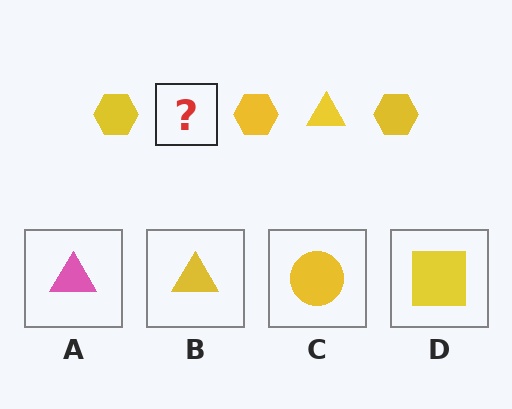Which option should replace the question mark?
Option B.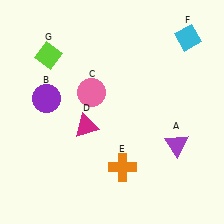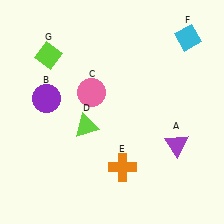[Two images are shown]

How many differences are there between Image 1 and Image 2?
There is 1 difference between the two images.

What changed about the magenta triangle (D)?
In Image 1, D is magenta. In Image 2, it changed to lime.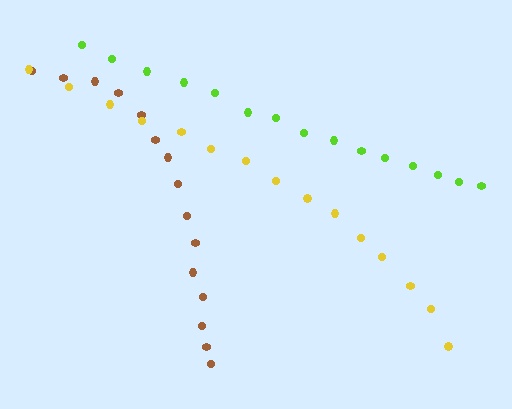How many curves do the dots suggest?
There are 3 distinct paths.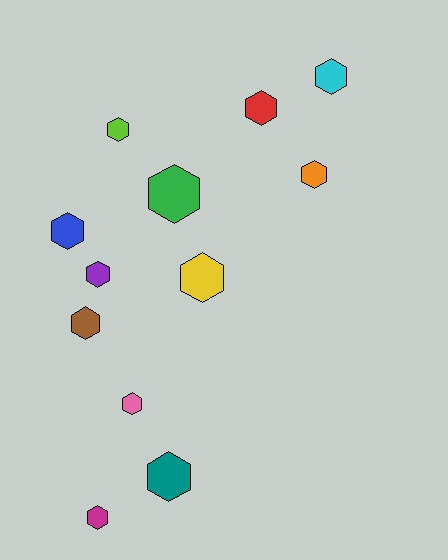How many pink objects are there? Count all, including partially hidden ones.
There is 1 pink object.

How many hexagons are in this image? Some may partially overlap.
There are 12 hexagons.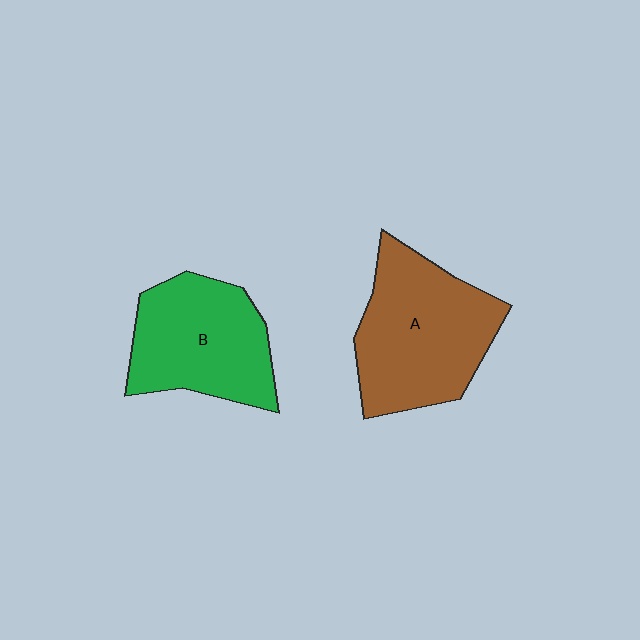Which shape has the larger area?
Shape A (brown).